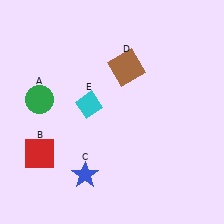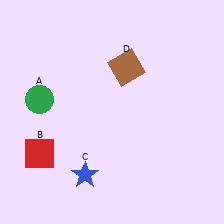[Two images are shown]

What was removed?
The cyan diamond (E) was removed in Image 2.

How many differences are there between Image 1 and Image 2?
There is 1 difference between the two images.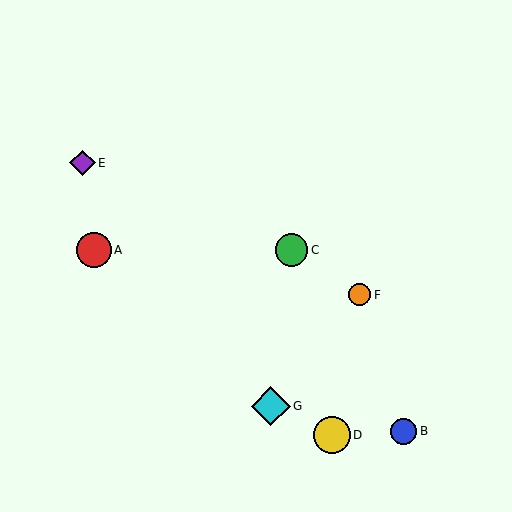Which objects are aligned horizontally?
Objects A, C are aligned horizontally.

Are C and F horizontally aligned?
No, C is at y≈250 and F is at y≈295.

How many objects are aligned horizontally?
2 objects (A, C) are aligned horizontally.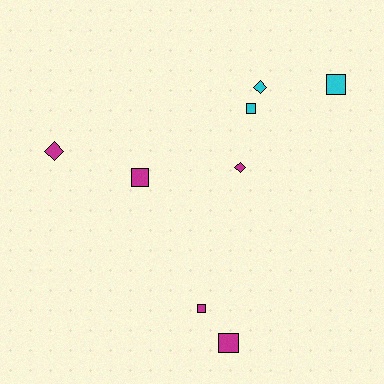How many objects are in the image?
There are 8 objects.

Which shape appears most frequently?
Square, with 5 objects.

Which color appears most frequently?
Magenta, with 5 objects.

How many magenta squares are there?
There are 3 magenta squares.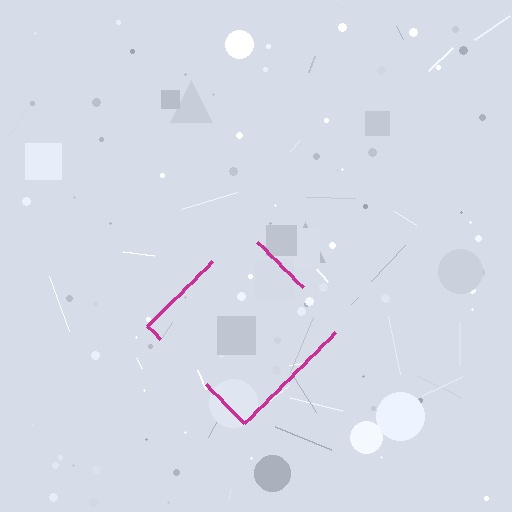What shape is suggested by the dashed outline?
The dashed outline suggests a diamond.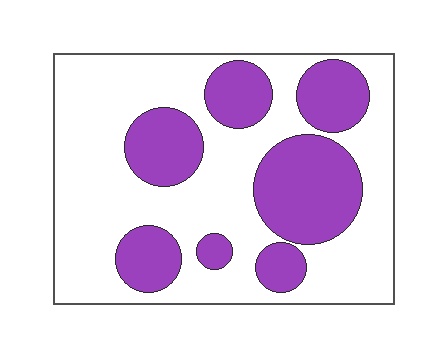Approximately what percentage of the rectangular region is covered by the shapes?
Approximately 35%.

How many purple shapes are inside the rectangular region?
7.